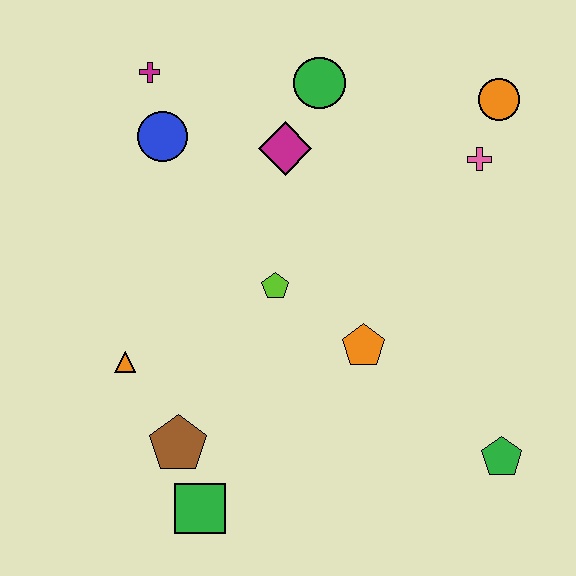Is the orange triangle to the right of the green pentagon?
No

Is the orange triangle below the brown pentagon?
No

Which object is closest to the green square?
The brown pentagon is closest to the green square.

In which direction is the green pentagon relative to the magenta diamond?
The green pentagon is below the magenta diamond.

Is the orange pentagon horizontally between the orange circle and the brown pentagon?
Yes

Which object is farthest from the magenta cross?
The green pentagon is farthest from the magenta cross.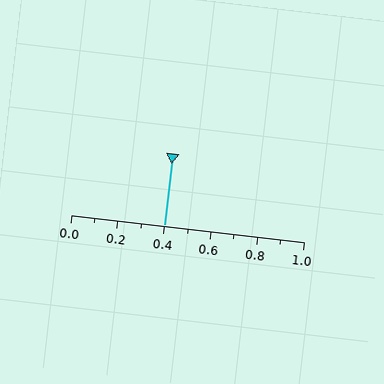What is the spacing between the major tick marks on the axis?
The major ticks are spaced 0.2 apart.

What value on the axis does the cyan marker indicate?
The marker indicates approximately 0.4.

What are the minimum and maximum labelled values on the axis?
The axis runs from 0.0 to 1.0.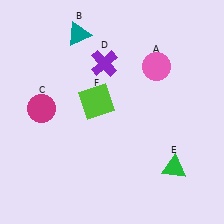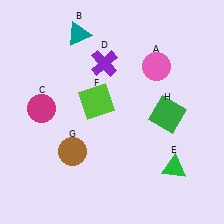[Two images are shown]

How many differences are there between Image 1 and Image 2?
There are 2 differences between the two images.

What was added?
A brown circle (G), a green square (H) were added in Image 2.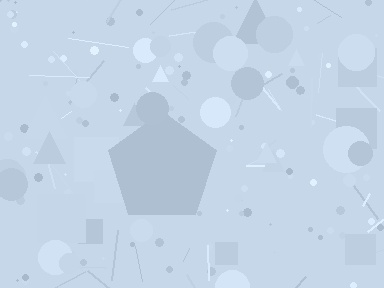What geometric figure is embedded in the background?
A pentagon is embedded in the background.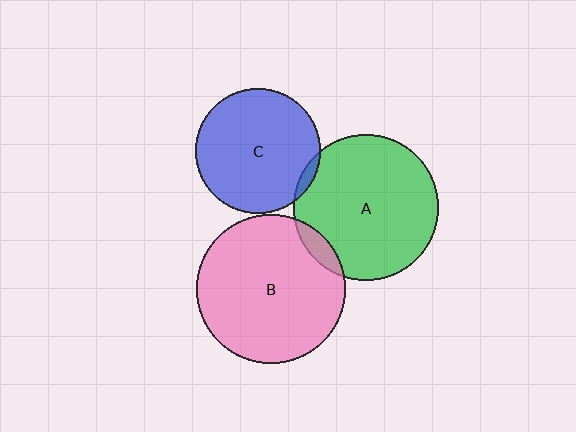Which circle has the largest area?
Circle B (pink).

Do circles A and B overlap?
Yes.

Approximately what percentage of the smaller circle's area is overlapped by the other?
Approximately 5%.